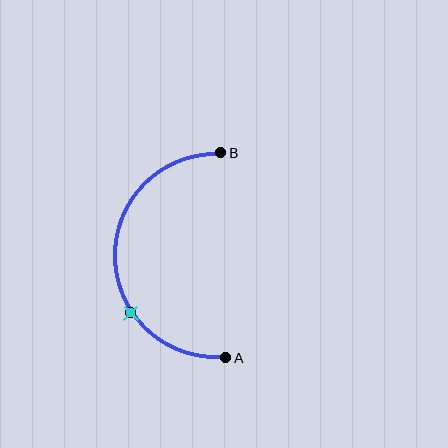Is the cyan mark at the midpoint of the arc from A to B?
No. The cyan mark lies on the arc but is closer to endpoint A. The arc midpoint would be at the point on the curve equidistant along the arc from both A and B.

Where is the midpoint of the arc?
The arc midpoint is the point on the curve farthest from the straight line joining A and B. It sits to the left of that line.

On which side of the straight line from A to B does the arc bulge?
The arc bulges to the left of the straight line connecting A and B.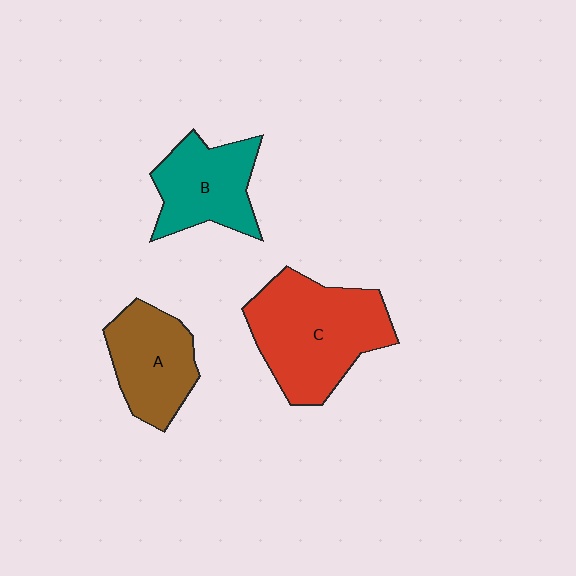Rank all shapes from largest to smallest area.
From largest to smallest: C (red), B (teal), A (brown).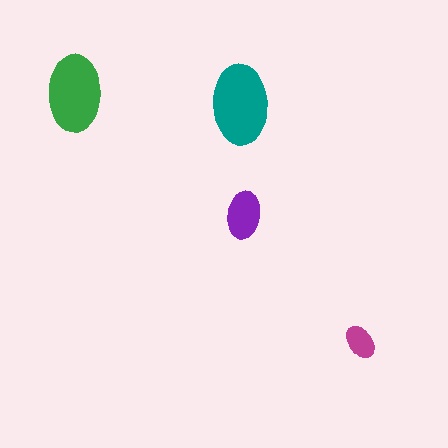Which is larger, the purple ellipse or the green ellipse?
The green one.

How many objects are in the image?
There are 4 objects in the image.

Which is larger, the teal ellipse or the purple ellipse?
The teal one.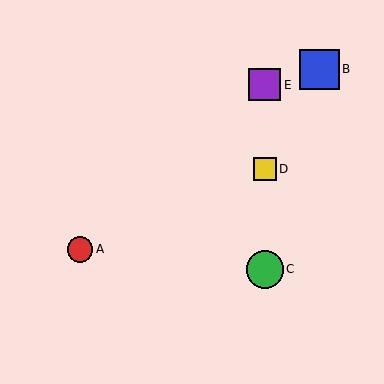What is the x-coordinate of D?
Object D is at x≈265.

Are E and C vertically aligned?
Yes, both are at x≈265.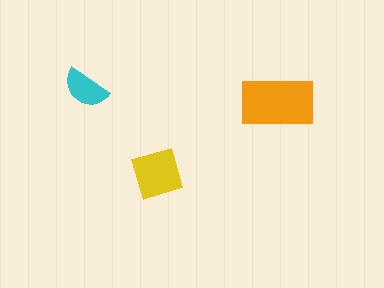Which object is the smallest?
The cyan semicircle.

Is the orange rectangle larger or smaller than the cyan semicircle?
Larger.